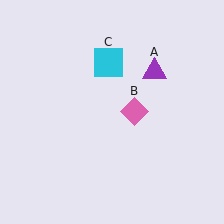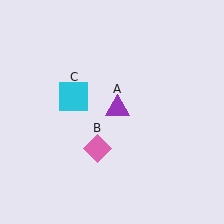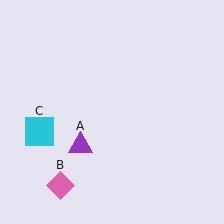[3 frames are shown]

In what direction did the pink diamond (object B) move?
The pink diamond (object B) moved down and to the left.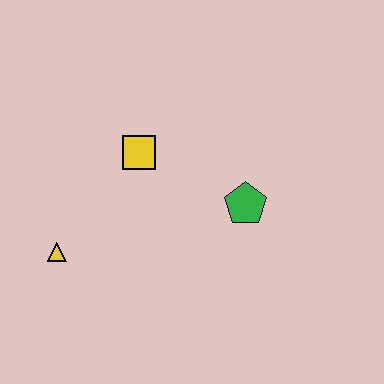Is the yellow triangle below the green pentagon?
Yes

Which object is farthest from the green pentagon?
The yellow triangle is farthest from the green pentagon.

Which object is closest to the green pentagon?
The yellow square is closest to the green pentagon.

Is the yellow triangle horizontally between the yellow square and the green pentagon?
No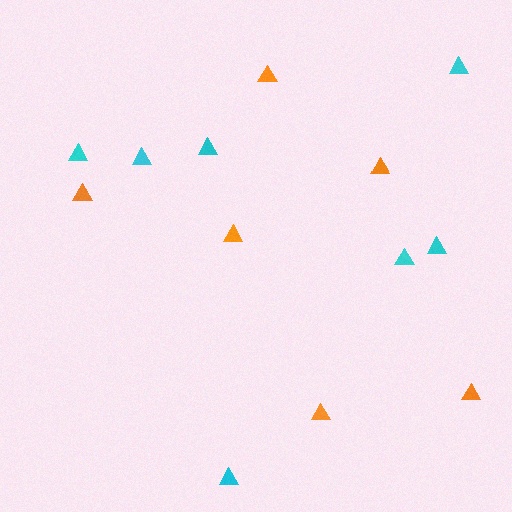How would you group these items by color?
There are 2 groups: one group of cyan triangles (7) and one group of orange triangles (6).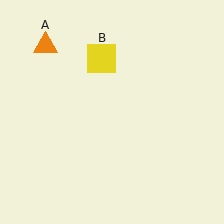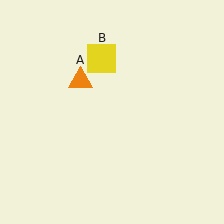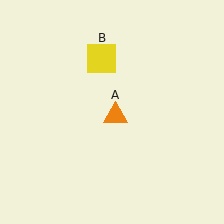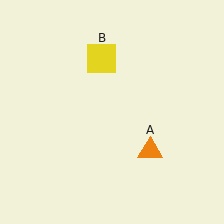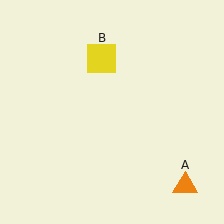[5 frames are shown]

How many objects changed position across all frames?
1 object changed position: orange triangle (object A).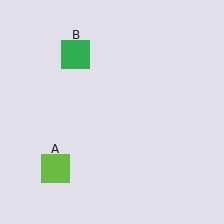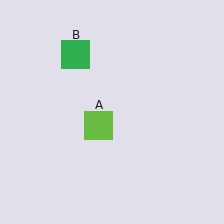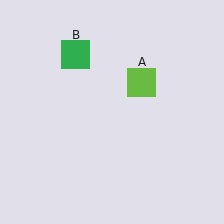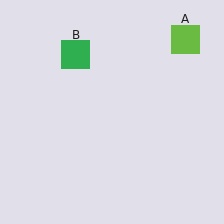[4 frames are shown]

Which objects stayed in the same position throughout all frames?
Green square (object B) remained stationary.